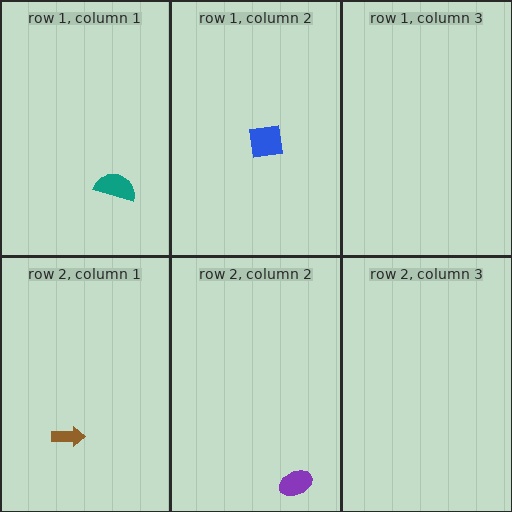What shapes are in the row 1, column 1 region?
The teal semicircle.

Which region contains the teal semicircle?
The row 1, column 1 region.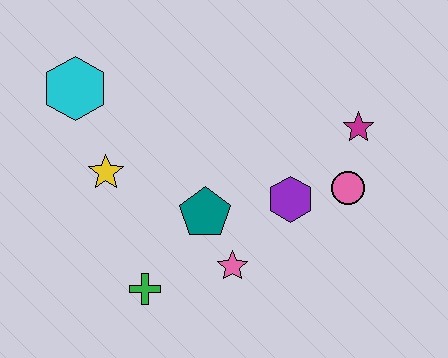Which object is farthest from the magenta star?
The cyan hexagon is farthest from the magenta star.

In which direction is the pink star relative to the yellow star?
The pink star is to the right of the yellow star.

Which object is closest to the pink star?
The teal pentagon is closest to the pink star.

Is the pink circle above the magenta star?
No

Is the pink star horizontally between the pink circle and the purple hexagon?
No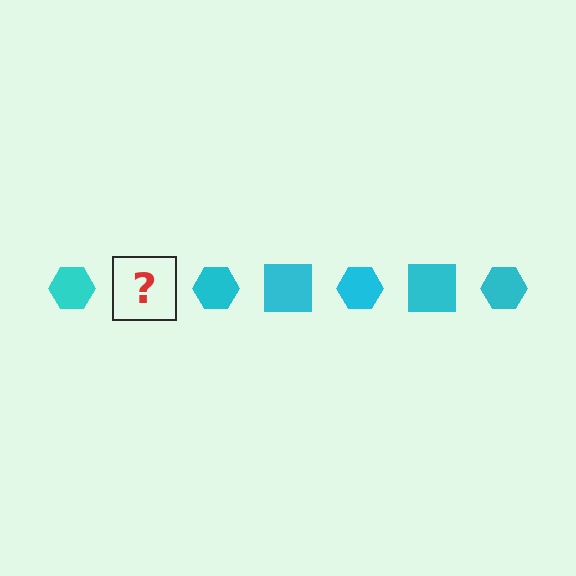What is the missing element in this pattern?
The missing element is a cyan square.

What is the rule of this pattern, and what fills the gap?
The rule is that the pattern cycles through hexagon, square shapes in cyan. The gap should be filled with a cyan square.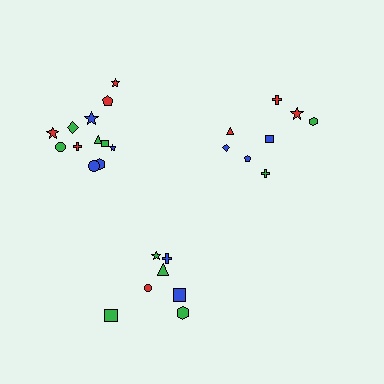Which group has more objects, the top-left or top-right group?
The top-left group.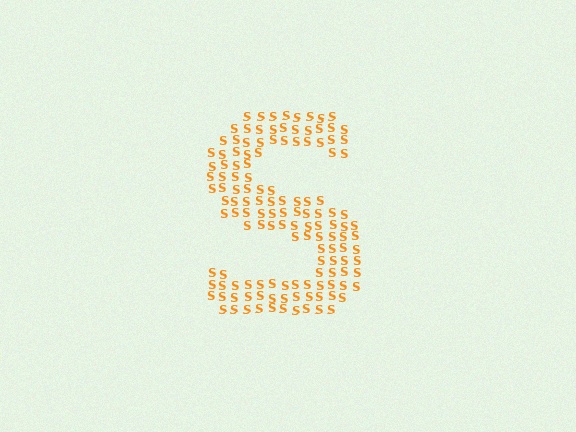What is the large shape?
The large shape is the letter S.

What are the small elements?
The small elements are letter S's.